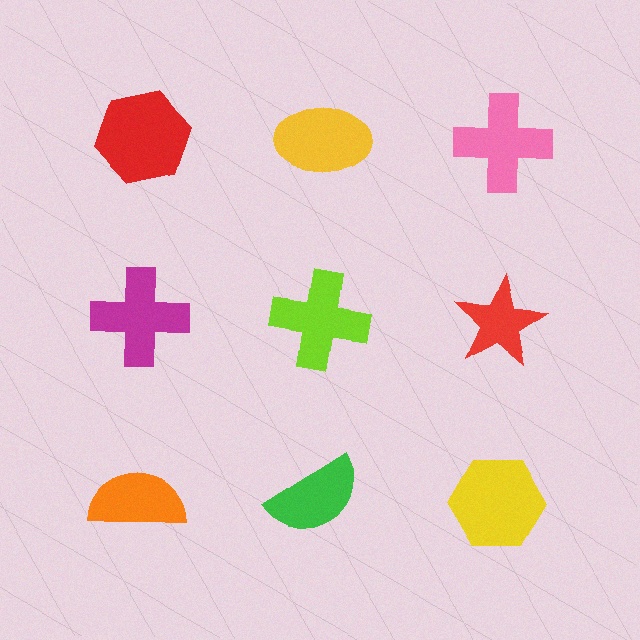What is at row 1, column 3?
A pink cross.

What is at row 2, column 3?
A red star.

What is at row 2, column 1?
A magenta cross.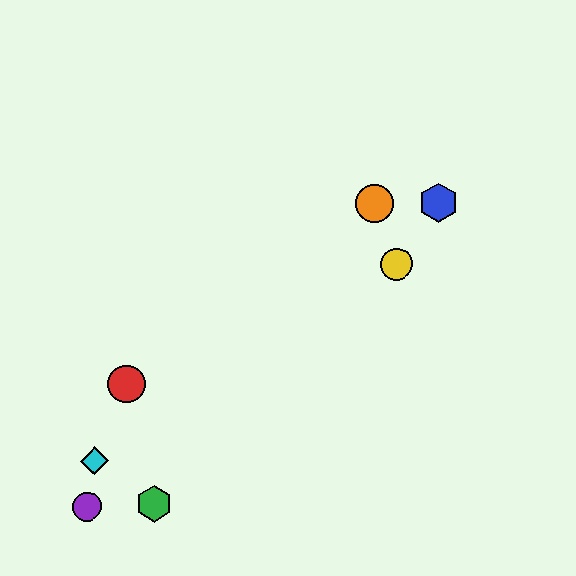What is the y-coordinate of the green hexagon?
The green hexagon is at y≈503.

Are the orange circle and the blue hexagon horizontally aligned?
Yes, both are at y≈204.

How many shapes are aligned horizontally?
2 shapes (the blue hexagon, the orange circle) are aligned horizontally.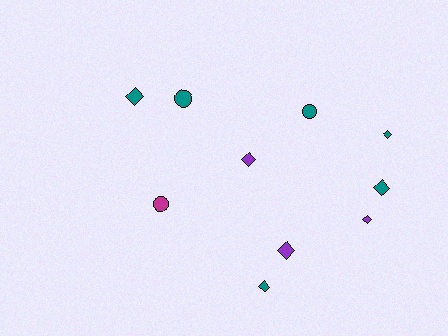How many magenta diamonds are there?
There are no magenta diamonds.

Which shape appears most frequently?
Diamond, with 7 objects.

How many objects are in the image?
There are 10 objects.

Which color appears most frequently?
Teal, with 6 objects.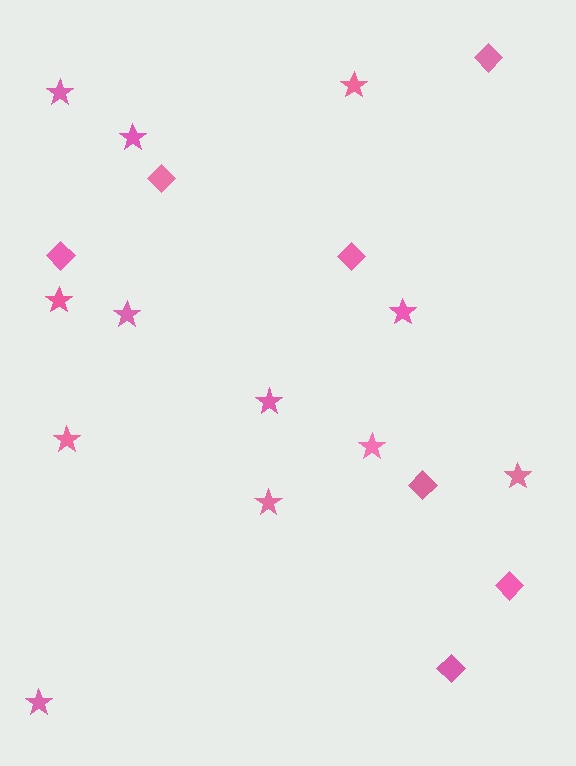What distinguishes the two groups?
There are 2 groups: one group of diamonds (7) and one group of stars (12).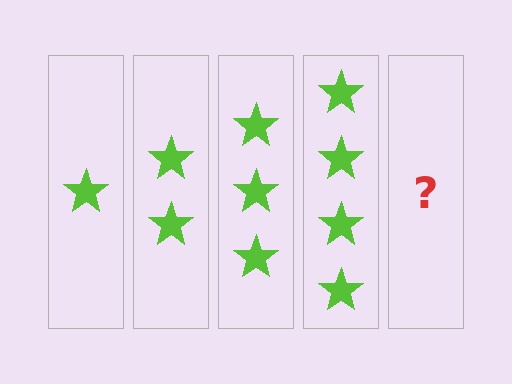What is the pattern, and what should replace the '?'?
The pattern is that each step adds one more star. The '?' should be 5 stars.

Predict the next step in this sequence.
The next step is 5 stars.